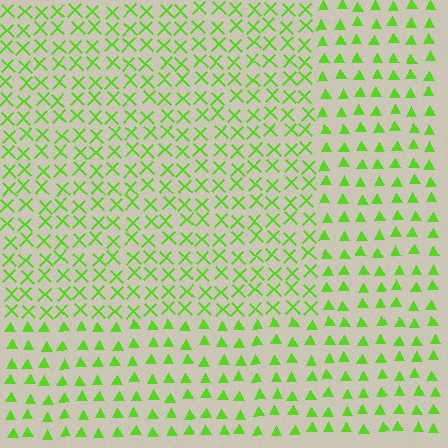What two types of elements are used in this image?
The image uses X marks inside the rectangle region and triangles outside it.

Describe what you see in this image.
The image is filled with small lime elements arranged in a uniform grid. A rectangle-shaped region contains X marks, while the surrounding area contains triangles. The boundary is defined purely by the change in element shape.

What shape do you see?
I see a rectangle.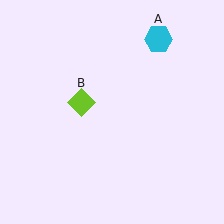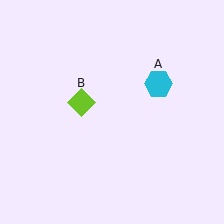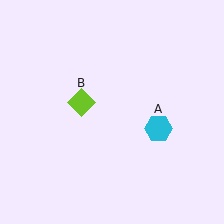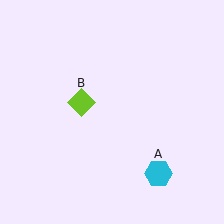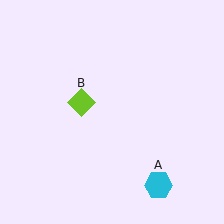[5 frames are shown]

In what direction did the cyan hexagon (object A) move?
The cyan hexagon (object A) moved down.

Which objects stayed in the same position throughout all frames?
Lime diamond (object B) remained stationary.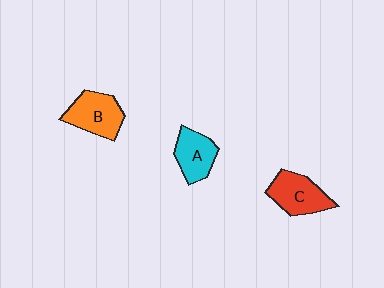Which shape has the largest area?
Shape B (orange).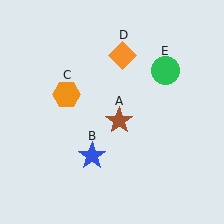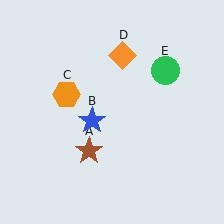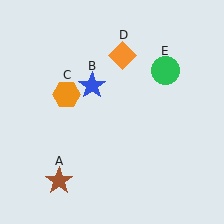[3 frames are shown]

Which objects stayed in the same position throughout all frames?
Orange hexagon (object C) and orange diamond (object D) and green circle (object E) remained stationary.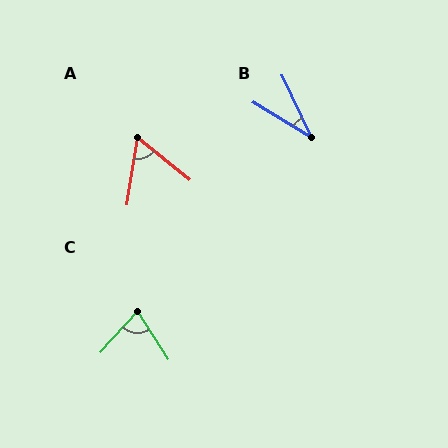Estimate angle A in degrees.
Approximately 60 degrees.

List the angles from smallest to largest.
B (33°), A (60°), C (75°).